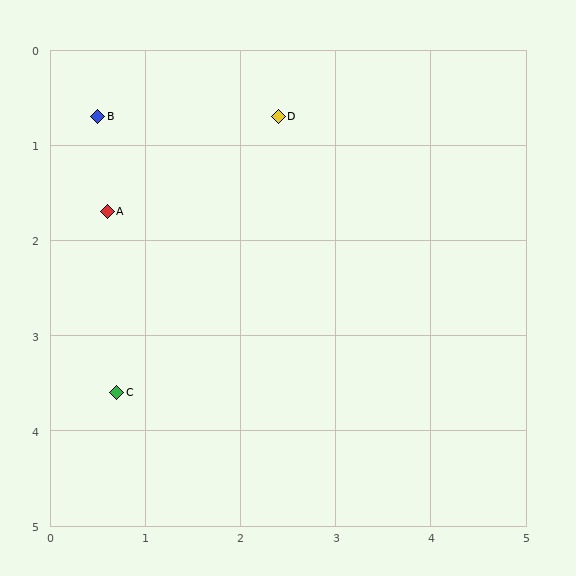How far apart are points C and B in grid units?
Points C and B are about 2.9 grid units apart.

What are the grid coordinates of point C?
Point C is at approximately (0.7, 3.6).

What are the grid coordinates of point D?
Point D is at approximately (2.4, 0.7).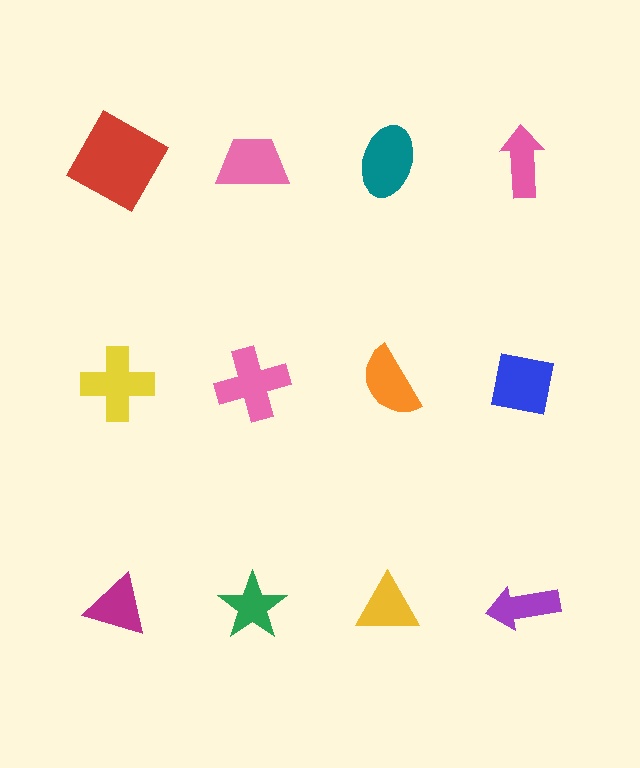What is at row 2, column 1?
A yellow cross.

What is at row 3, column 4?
A purple arrow.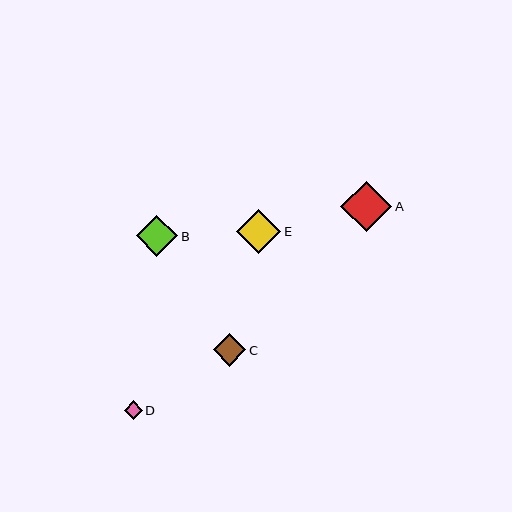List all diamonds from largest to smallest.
From largest to smallest: A, E, B, C, D.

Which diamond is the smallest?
Diamond D is the smallest with a size of approximately 18 pixels.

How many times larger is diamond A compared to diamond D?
Diamond A is approximately 2.8 times the size of diamond D.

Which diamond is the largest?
Diamond A is the largest with a size of approximately 51 pixels.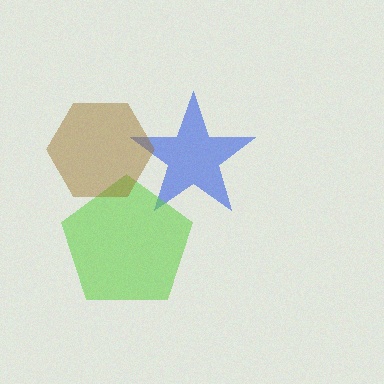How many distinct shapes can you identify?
There are 3 distinct shapes: a blue star, a lime pentagon, a brown hexagon.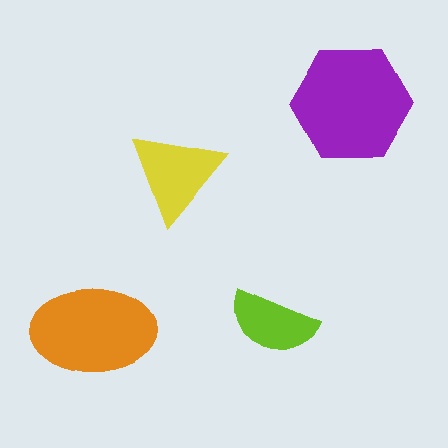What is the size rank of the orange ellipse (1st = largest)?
2nd.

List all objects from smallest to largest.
The lime semicircle, the yellow triangle, the orange ellipse, the purple hexagon.